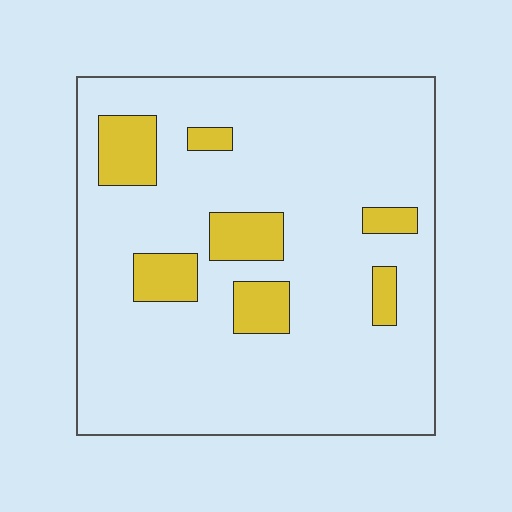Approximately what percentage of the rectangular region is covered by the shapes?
Approximately 15%.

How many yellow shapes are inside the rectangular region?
7.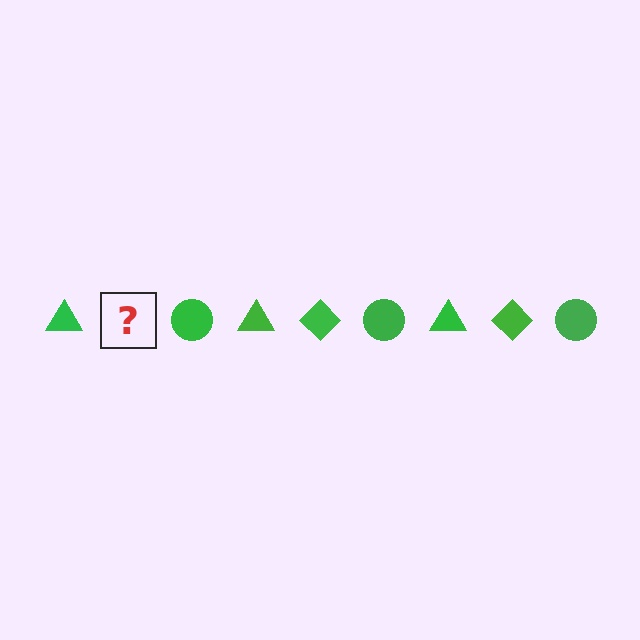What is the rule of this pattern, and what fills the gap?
The rule is that the pattern cycles through triangle, diamond, circle shapes in green. The gap should be filled with a green diamond.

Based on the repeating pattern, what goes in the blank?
The blank should be a green diamond.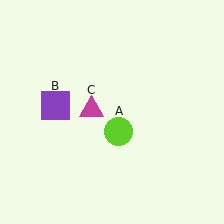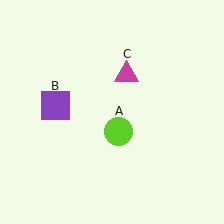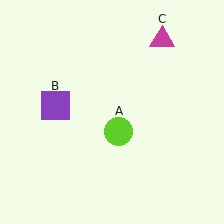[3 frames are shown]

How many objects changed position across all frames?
1 object changed position: magenta triangle (object C).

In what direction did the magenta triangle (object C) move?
The magenta triangle (object C) moved up and to the right.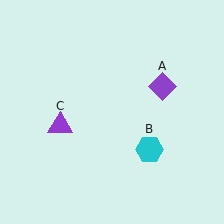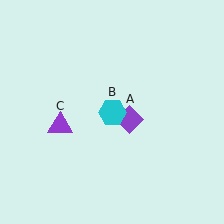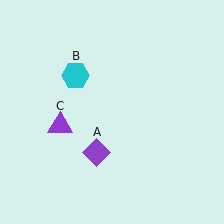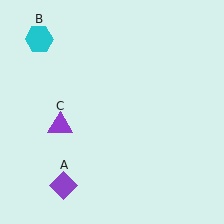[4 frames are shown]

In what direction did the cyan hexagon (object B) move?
The cyan hexagon (object B) moved up and to the left.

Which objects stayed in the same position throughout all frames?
Purple triangle (object C) remained stationary.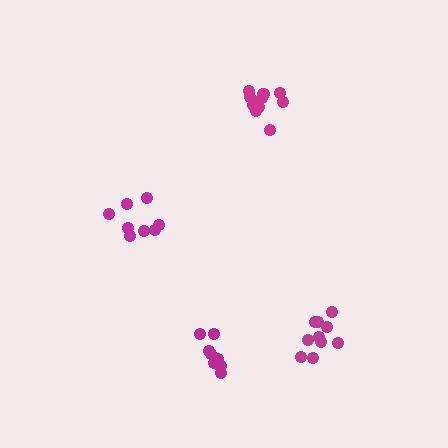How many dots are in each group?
Group 1: 10 dots, Group 2: 8 dots, Group 3: 8 dots, Group 4: 11 dots (37 total).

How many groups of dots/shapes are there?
There are 4 groups.